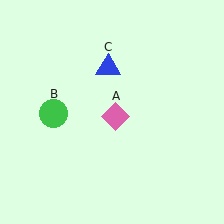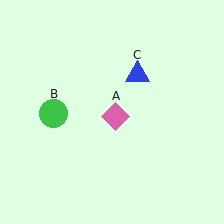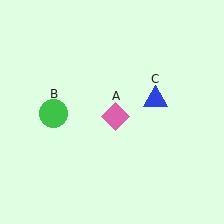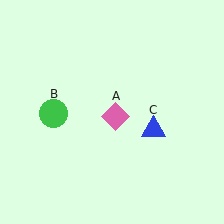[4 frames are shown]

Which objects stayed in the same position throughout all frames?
Pink diamond (object A) and green circle (object B) remained stationary.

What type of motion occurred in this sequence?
The blue triangle (object C) rotated clockwise around the center of the scene.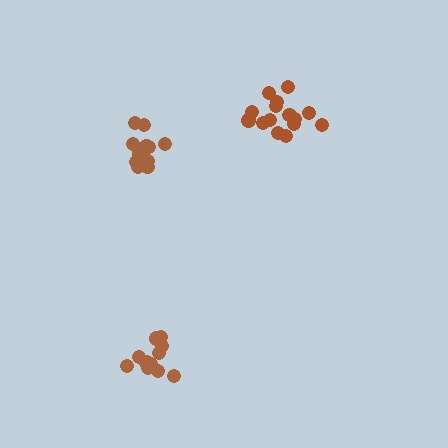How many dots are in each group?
Group 1: 16 dots, Group 2: 12 dots, Group 3: 14 dots (42 total).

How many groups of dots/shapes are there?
There are 3 groups.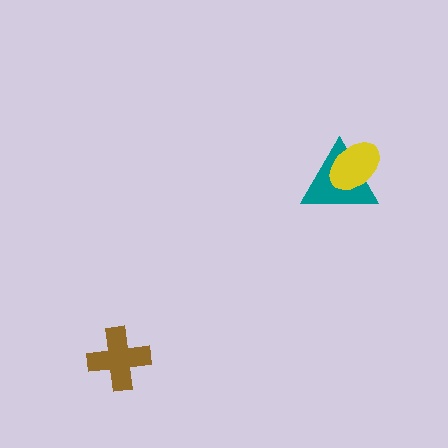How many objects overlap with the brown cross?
0 objects overlap with the brown cross.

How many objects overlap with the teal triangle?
1 object overlaps with the teal triangle.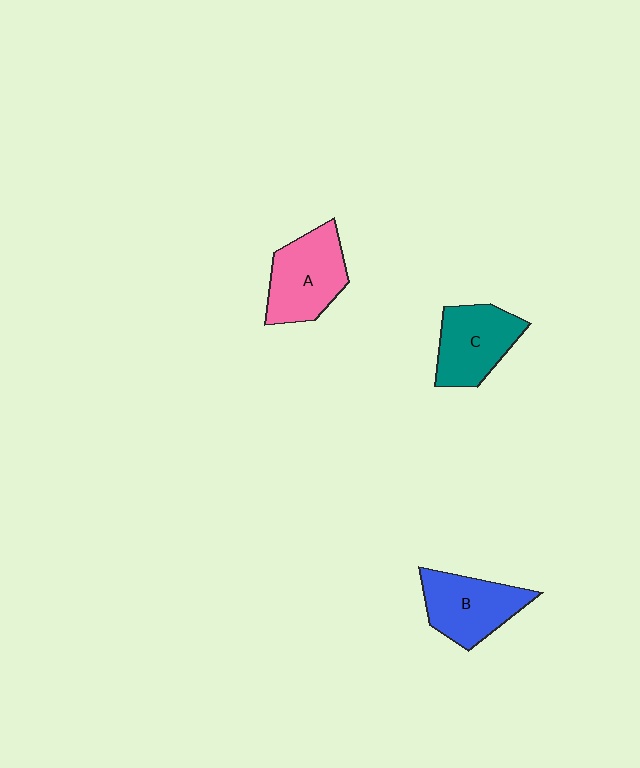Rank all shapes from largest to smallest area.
From largest to smallest: A (pink), B (blue), C (teal).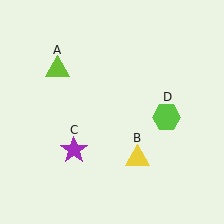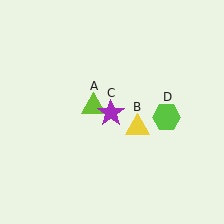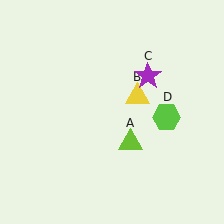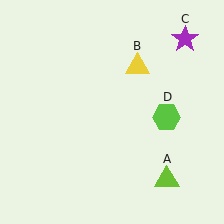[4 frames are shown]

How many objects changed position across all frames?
3 objects changed position: lime triangle (object A), yellow triangle (object B), purple star (object C).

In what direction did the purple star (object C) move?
The purple star (object C) moved up and to the right.